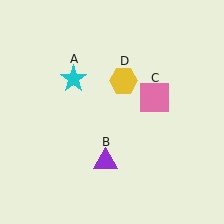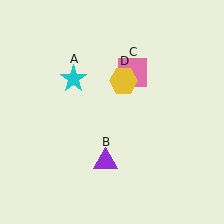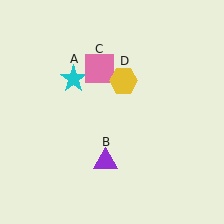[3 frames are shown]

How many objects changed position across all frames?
1 object changed position: pink square (object C).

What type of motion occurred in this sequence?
The pink square (object C) rotated counterclockwise around the center of the scene.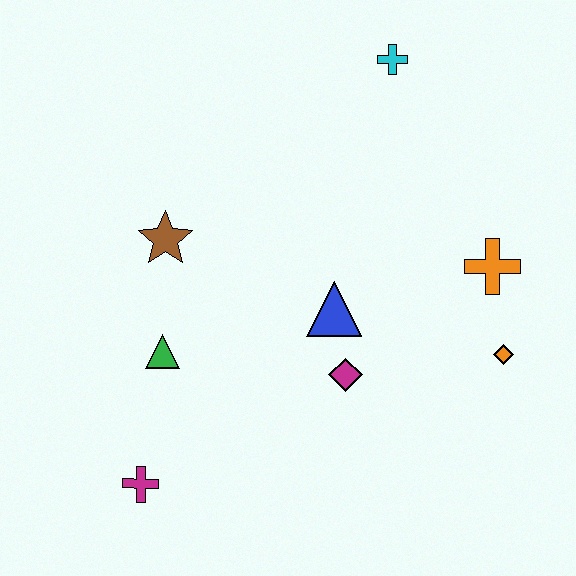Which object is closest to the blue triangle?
The magenta diamond is closest to the blue triangle.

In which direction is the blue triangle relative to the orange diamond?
The blue triangle is to the left of the orange diamond.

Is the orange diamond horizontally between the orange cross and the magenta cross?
No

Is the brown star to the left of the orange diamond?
Yes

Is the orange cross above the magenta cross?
Yes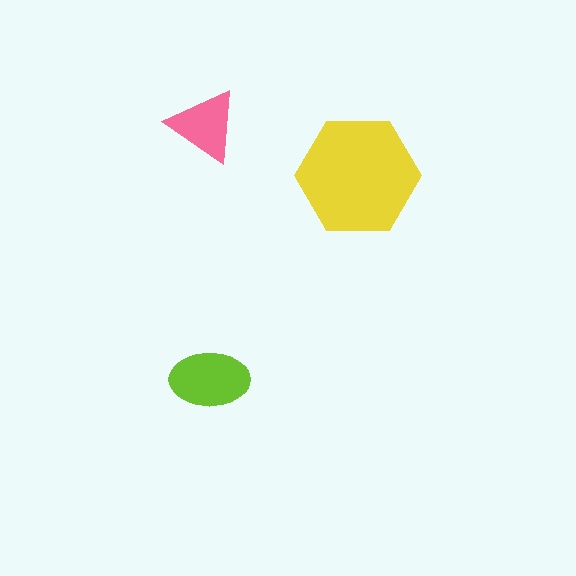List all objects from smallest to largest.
The pink triangle, the lime ellipse, the yellow hexagon.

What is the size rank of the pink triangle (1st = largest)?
3rd.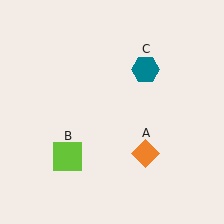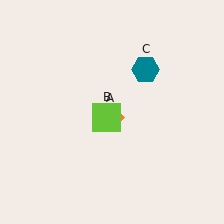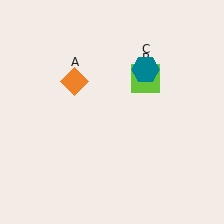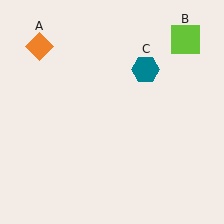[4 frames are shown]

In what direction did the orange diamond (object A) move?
The orange diamond (object A) moved up and to the left.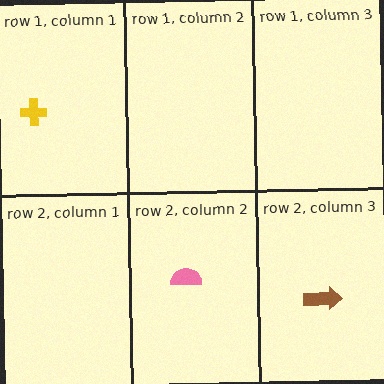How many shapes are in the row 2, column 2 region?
1.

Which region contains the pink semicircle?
The row 2, column 2 region.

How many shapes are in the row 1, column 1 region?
1.